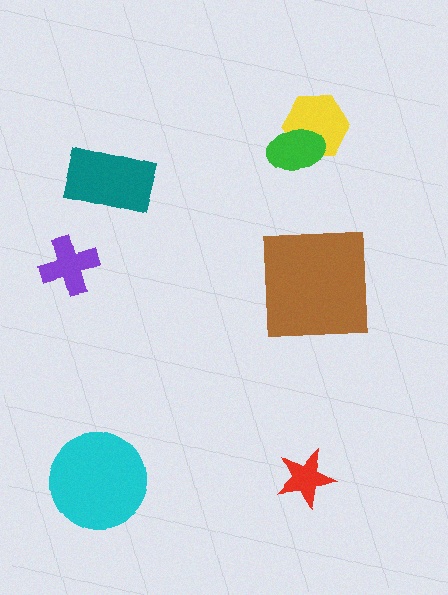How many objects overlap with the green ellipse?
1 object overlaps with the green ellipse.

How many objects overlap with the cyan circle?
0 objects overlap with the cyan circle.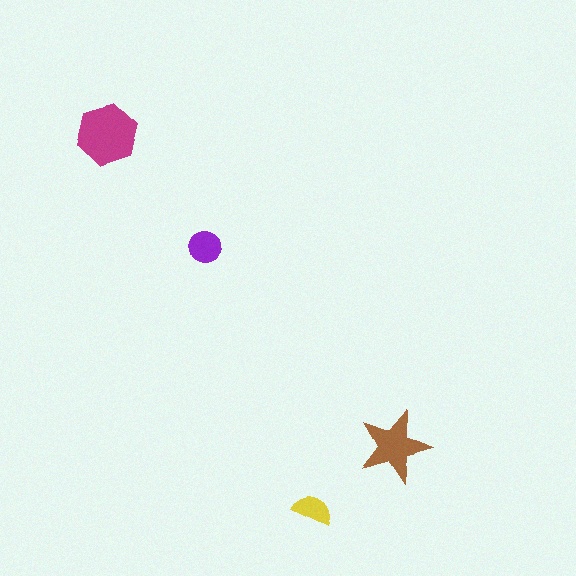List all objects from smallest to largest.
The yellow semicircle, the purple circle, the brown star, the magenta hexagon.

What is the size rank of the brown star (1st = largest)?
2nd.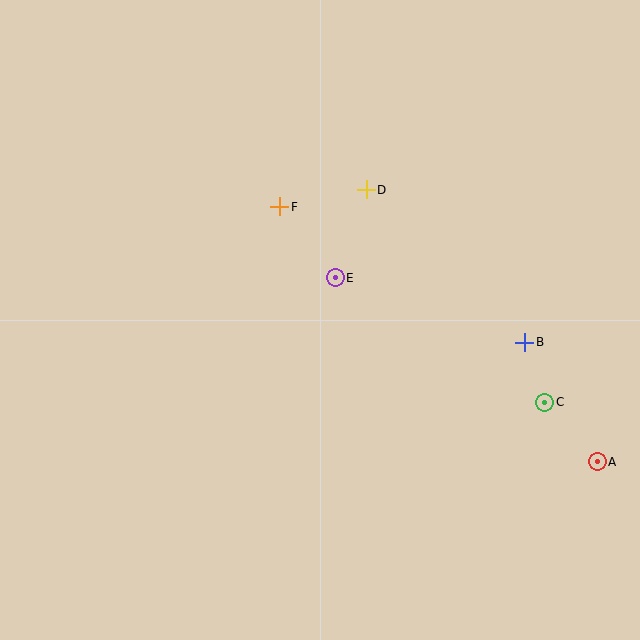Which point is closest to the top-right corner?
Point D is closest to the top-right corner.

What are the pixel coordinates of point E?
Point E is at (335, 278).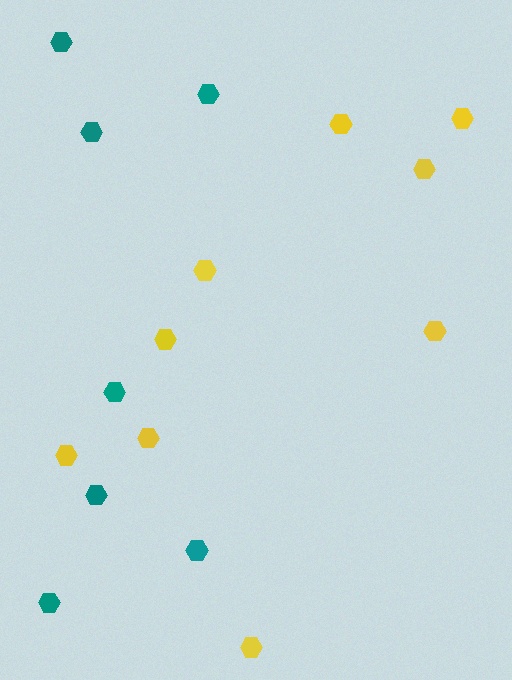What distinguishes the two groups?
There are 2 groups: one group of yellow hexagons (9) and one group of teal hexagons (7).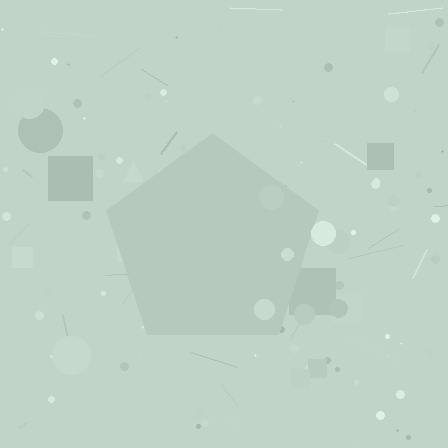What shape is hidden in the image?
A pentagon is hidden in the image.